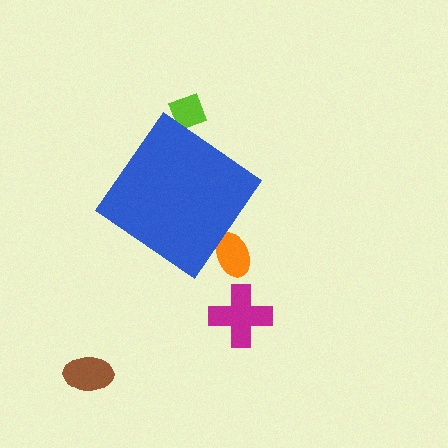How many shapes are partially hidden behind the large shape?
2 shapes are partially hidden.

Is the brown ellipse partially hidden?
No, the brown ellipse is fully visible.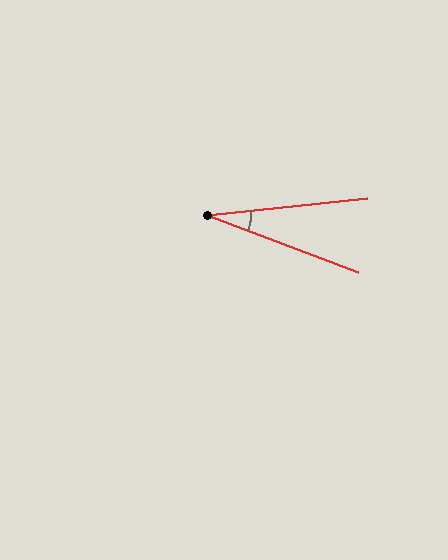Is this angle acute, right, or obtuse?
It is acute.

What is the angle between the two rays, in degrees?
Approximately 27 degrees.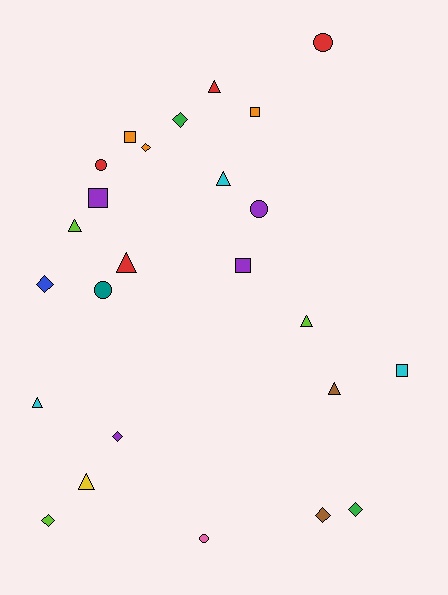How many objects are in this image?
There are 25 objects.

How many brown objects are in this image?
There are 2 brown objects.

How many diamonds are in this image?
There are 7 diamonds.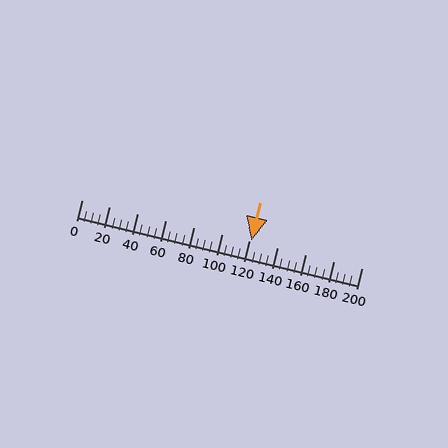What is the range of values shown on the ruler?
The ruler shows values from 0 to 200.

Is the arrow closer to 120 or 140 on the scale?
The arrow is closer to 120.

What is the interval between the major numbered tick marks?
The major tick marks are spaced 20 units apart.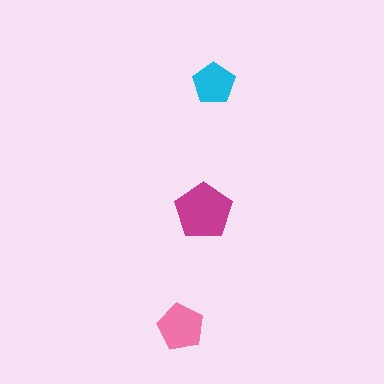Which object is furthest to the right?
The cyan pentagon is rightmost.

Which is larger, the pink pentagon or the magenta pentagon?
The magenta one.